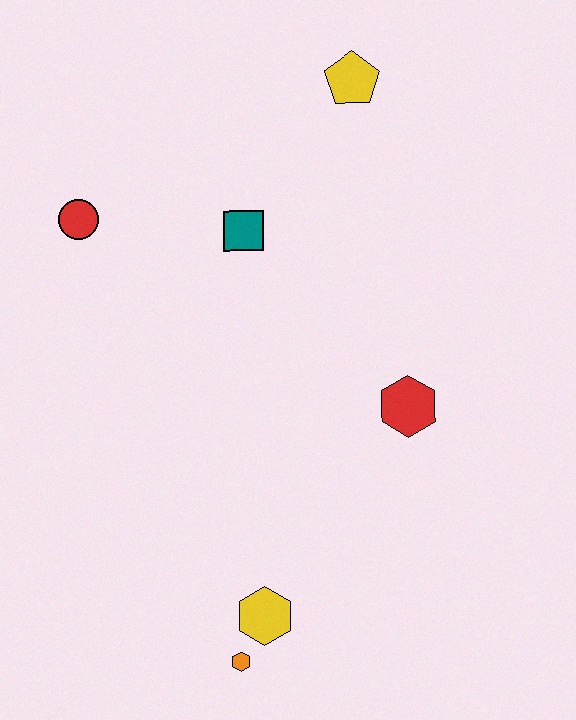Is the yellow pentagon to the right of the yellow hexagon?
Yes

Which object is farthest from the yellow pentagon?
The orange hexagon is farthest from the yellow pentagon.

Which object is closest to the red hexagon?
The teal square is closest to the red hexagon.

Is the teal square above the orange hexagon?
Yes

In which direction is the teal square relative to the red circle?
The teal square is to the right of the red circle.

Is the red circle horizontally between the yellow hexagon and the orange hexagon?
No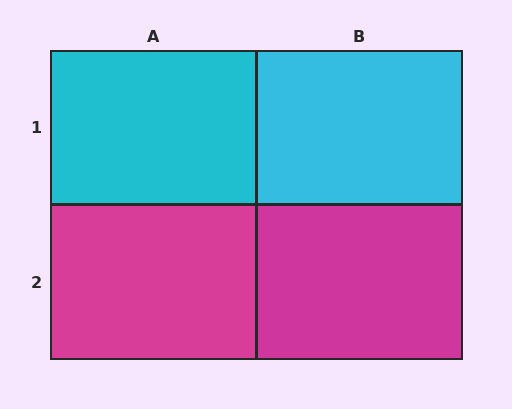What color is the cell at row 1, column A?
Cyan.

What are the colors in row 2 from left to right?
Magenta, magenta.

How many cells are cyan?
2 cells are cyan.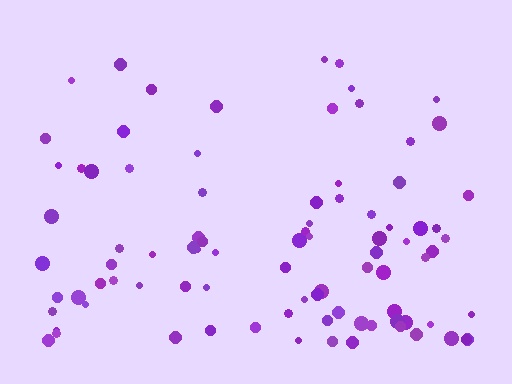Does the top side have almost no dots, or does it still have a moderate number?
Still a moderate number, just noticeably fewer than the bottom.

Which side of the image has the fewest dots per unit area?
The top.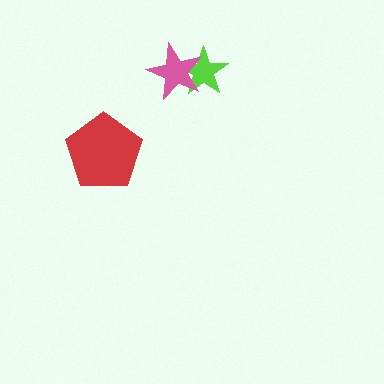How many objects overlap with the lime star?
1 object overlaps with the lime star.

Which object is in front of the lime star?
The pink star is in front of the lime star.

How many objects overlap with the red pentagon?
0 objects overlap with the red pentagon.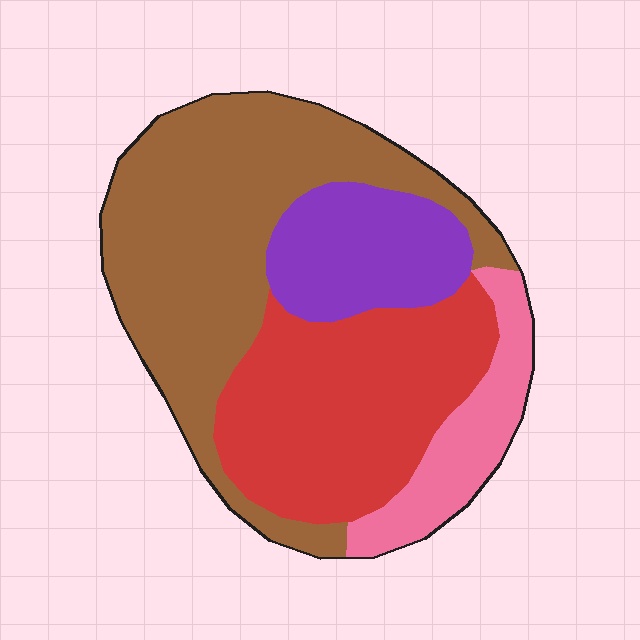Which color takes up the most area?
Brown, at roughly 40%.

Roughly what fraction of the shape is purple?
Purple covers around 15% of the shape.